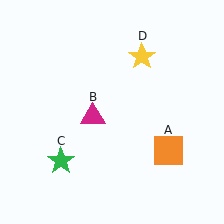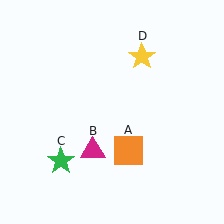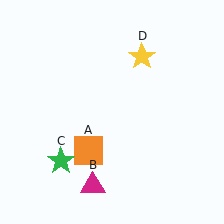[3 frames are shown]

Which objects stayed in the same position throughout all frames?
Green star (object C) and yellow star (object D) remained stationary.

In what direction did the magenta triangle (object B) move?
The magenta triangle (object B) moved down.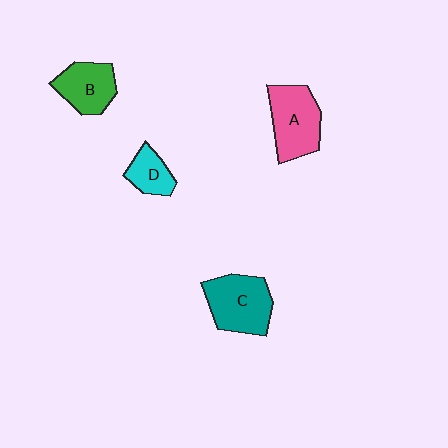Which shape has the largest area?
Shape C (teal).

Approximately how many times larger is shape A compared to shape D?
Approximately 1.9 times.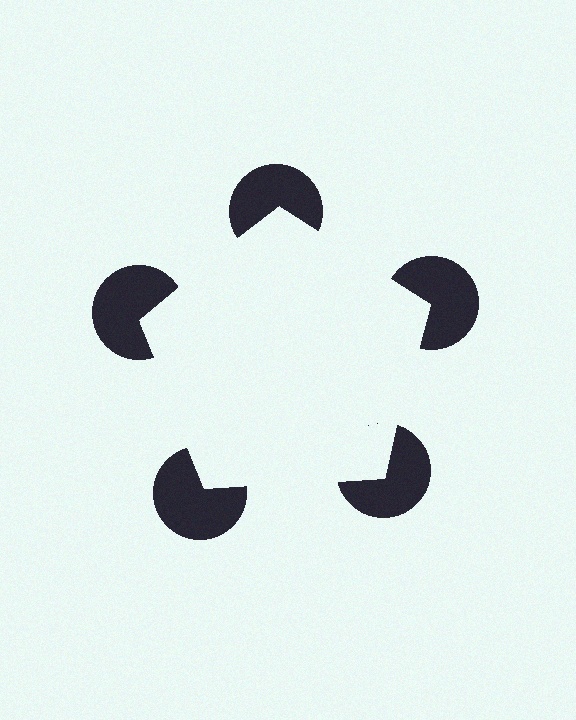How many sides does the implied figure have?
5 sides.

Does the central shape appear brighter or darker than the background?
It typically appears slightly brighter than the background, even though no actual brightness change is drawn.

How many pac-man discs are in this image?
There are 5 — one at each vertex of the illusory pentagon.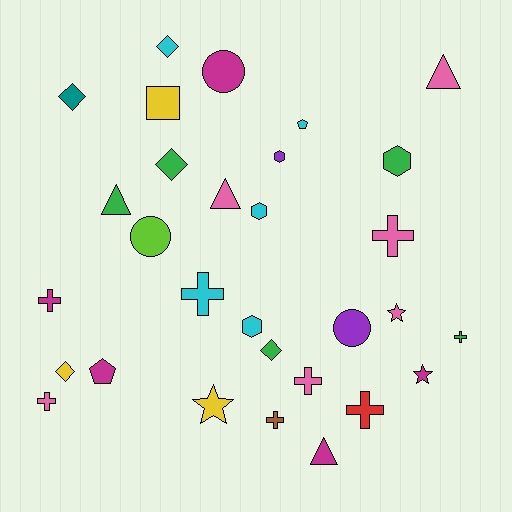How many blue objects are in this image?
There are no blue objects.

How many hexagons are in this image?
There are 4 hexagons.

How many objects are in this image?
There are 30 objects.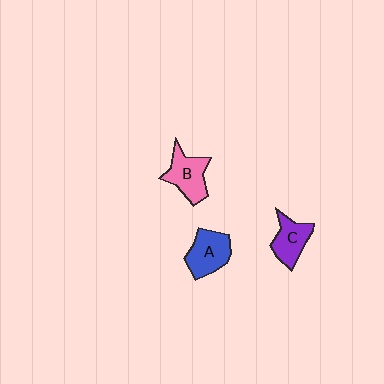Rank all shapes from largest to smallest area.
From largest to smallest: A (blue), B (pink), C (purple).